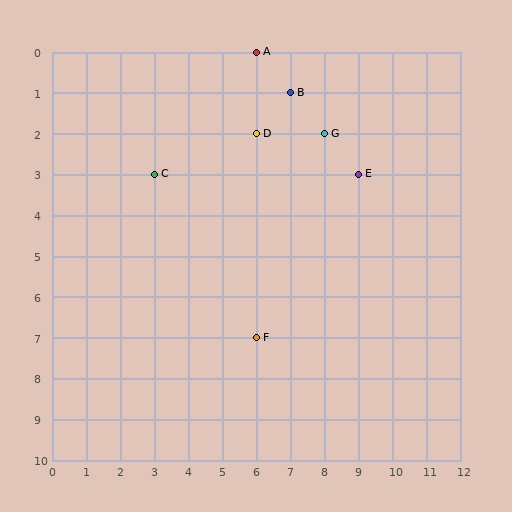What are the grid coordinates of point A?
Point A is at grid coordinates (6, 0).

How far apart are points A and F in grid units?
Points A and F are 7 rows apart.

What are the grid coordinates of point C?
Point C is at grid coordinates (3, 3).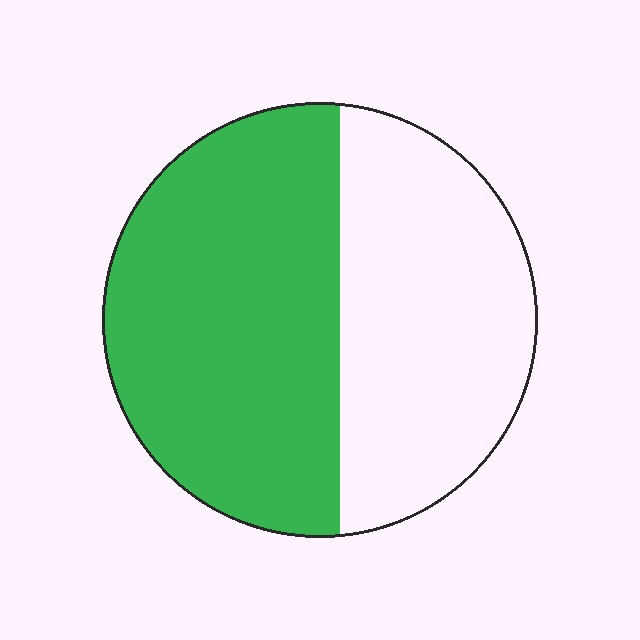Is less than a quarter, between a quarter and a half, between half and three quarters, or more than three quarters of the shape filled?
Between half and three quarters.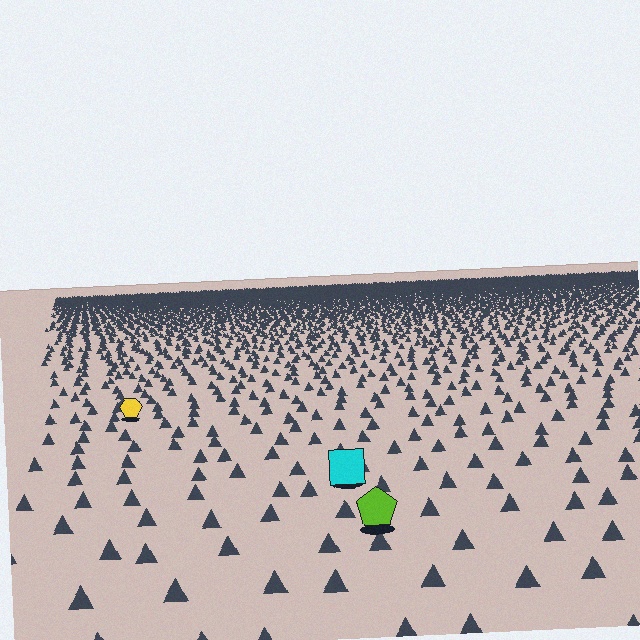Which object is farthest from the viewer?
The yellow hexagon is farthest from the viewer. It appears smaller and the ground texture around it is denser.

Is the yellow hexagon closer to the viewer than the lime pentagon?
No. The lime pentagon is closer — you can tell from the texture gradient: the ground texture is coarser near it.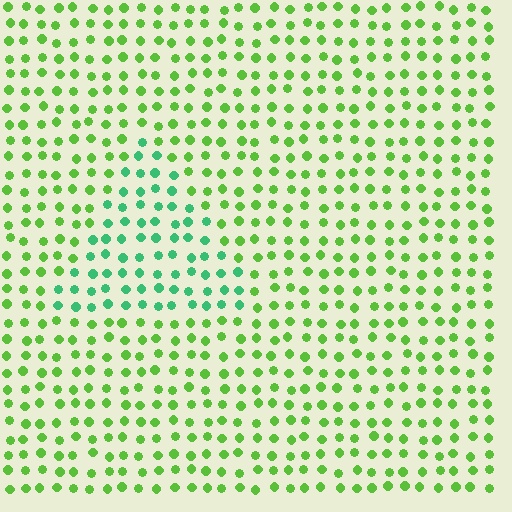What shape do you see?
I see a triangle.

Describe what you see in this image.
The image is filled with small lime elements in a uniform arrangement. A triangle-shaped region is visible where the elements are tinted to a slightly different hue, forming a subtle color boundary.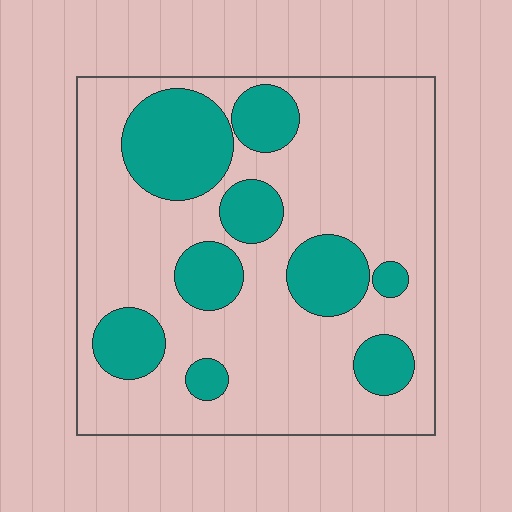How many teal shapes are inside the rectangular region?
9.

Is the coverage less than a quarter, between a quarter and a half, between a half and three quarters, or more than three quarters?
Between a quarter and a half.